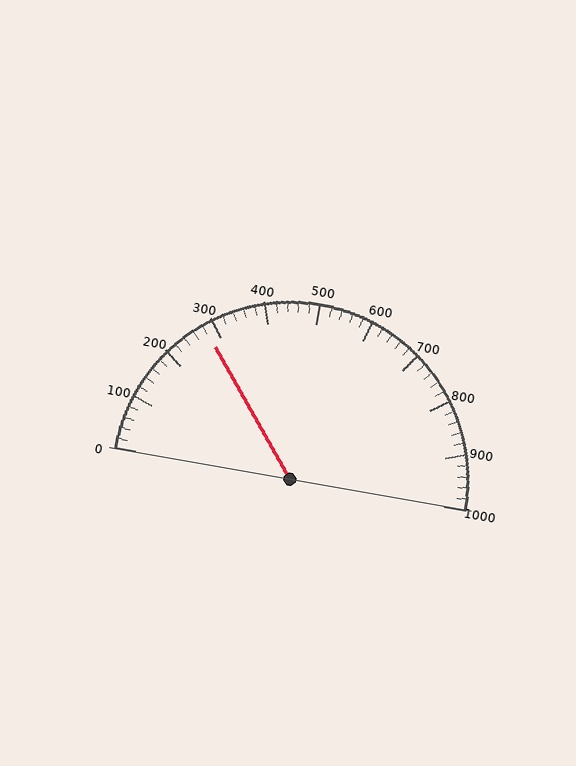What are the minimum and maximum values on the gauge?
The gauge ranges from 0 to 1000.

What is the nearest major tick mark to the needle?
The nearest major tick mark is 300.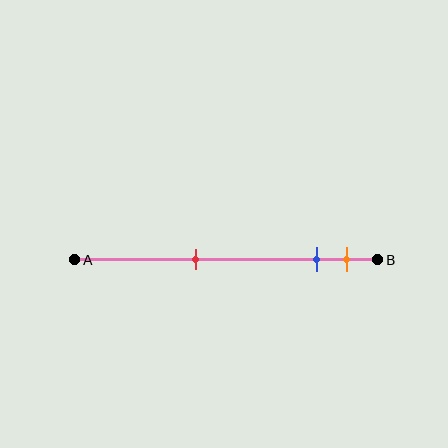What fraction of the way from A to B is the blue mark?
The blue mark is approximately 80% (0.8) of the way from A to B.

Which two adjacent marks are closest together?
The blue and orange marks are the closest adjacent pair.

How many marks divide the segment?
There are 3 marks dividing the segment.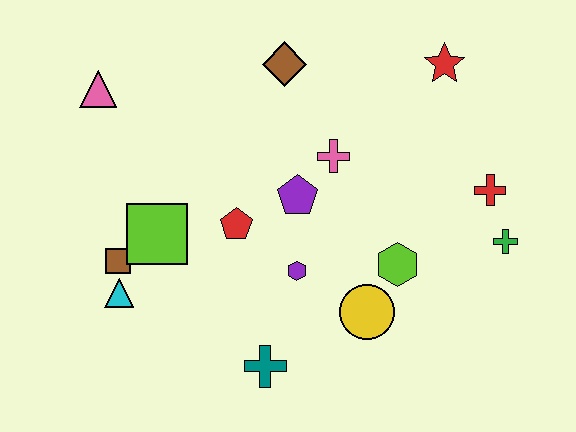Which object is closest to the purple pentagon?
The pink cross is closest to the purple pentagon.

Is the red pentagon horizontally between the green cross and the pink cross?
No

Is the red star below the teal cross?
No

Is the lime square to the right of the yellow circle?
No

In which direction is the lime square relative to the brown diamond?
The lime square is below the brown diamond.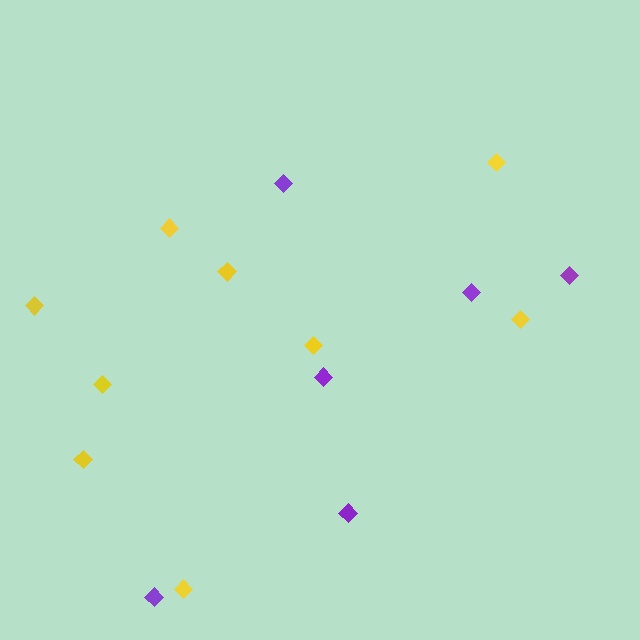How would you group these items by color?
There are 2 groups: one group of purple diamonds (6) and one group of yellow diamonds (9).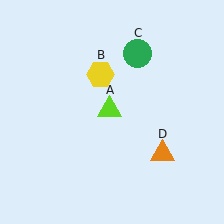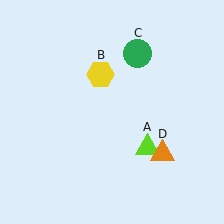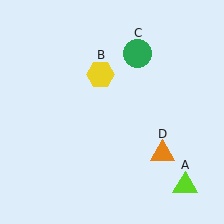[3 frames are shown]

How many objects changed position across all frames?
1 object changed position: lime triangle (object A).